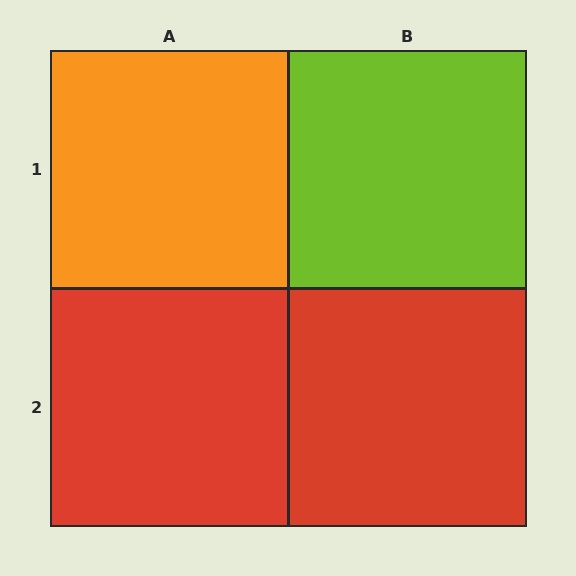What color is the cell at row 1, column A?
Orange.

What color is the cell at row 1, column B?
Lime.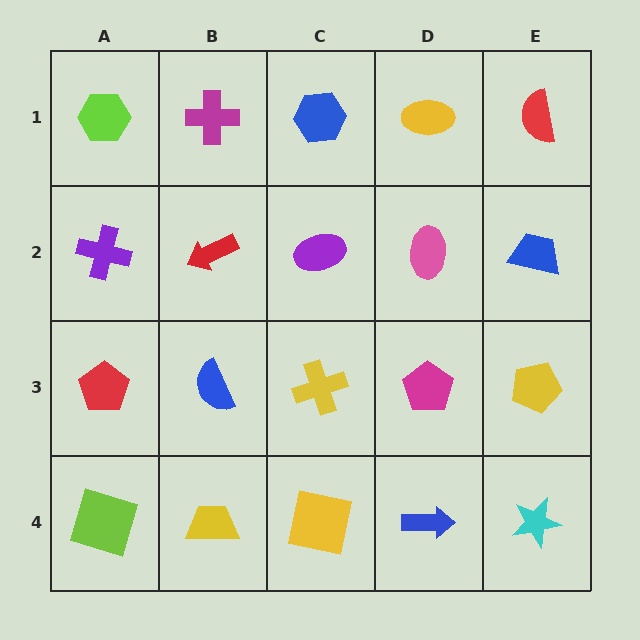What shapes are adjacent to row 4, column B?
A blue semicircle (row 3, column B), a lime square (row 4, column A), a yellow square (row 4, column C).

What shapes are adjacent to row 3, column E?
A blue trapezoid (row 2, column E), a cyan star (row 4, column E), a magenta pentagon (row 3, column D).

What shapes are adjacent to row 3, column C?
A purple ellipse (row 2, column C), a yellow square (row 4, column C), a blue semicircle (row 3, column B), a magenta pentagon (row 3, column D).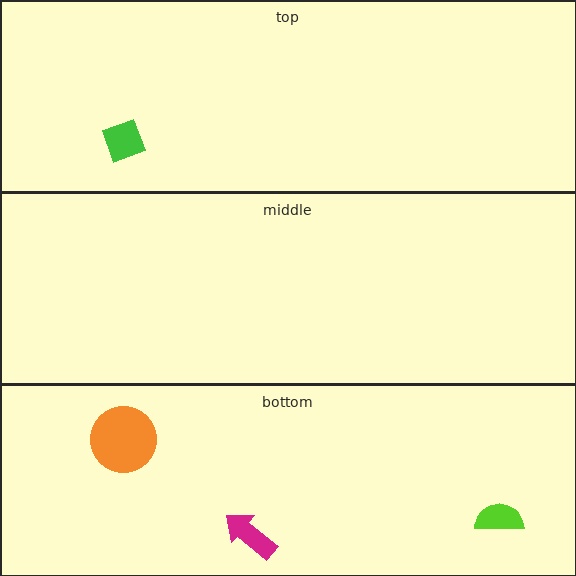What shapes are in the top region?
The green diamond.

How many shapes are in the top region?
1.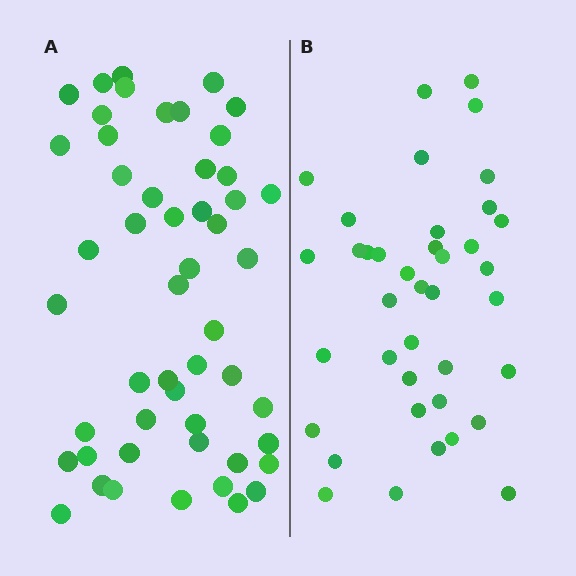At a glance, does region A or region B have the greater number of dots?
Region A (the left region) has more dots.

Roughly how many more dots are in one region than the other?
Region A has roughly 12 or so more dots than region B.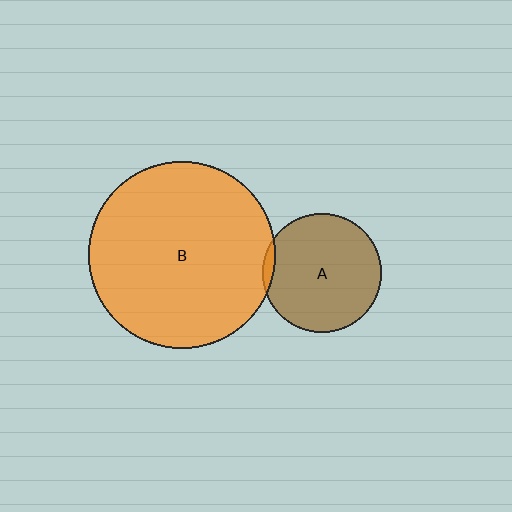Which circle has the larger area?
Circle B (orange).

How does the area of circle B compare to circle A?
Approximately 2.4 times.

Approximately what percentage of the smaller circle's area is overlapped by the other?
Approximately 5%.